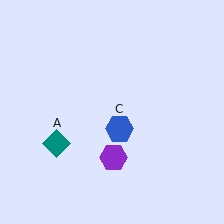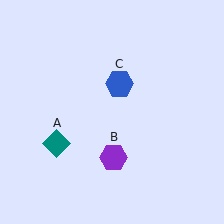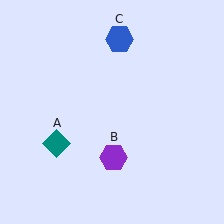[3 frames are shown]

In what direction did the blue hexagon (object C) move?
The blue hexagon (object C) moved up.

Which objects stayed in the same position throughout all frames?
Teal diamond (object A) and purple hexagon (object B) remained stationary.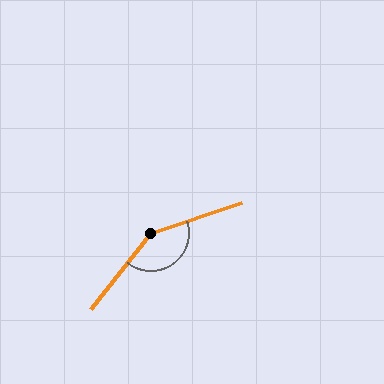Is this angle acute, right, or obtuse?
It is obtuse.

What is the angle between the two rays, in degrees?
Approximately 147 degrees.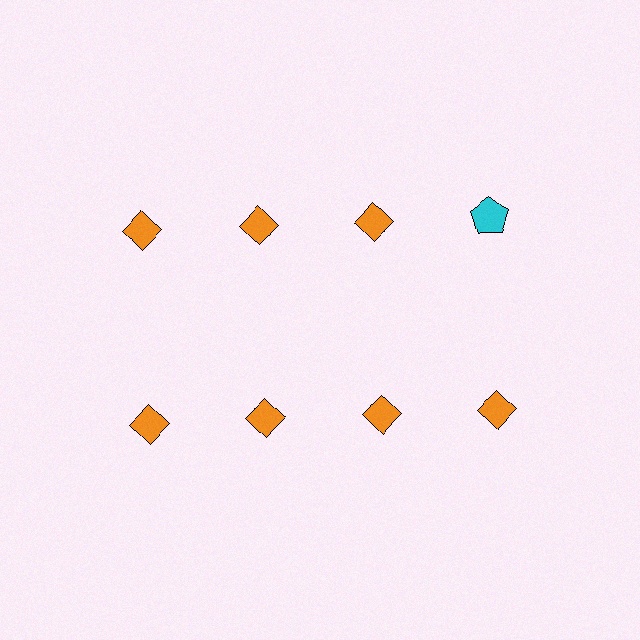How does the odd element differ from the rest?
It differs in both color (cyan instead of orange) and shape (pentagon instead of diamond).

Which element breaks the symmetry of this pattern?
The cyan pentagon in the top row, second from right column breaks the symmetry. All other shapes are orange diamonds.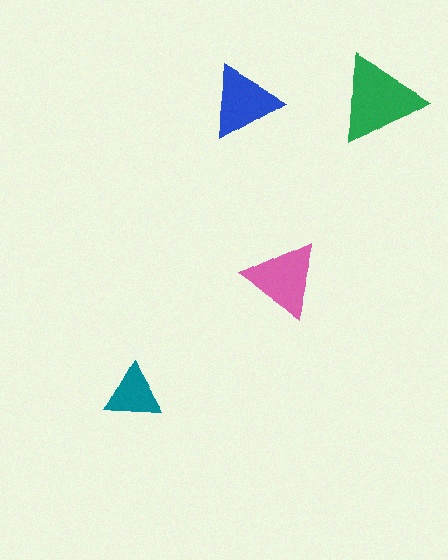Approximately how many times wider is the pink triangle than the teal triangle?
About 1.5 times wider.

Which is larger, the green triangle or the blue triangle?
The green one.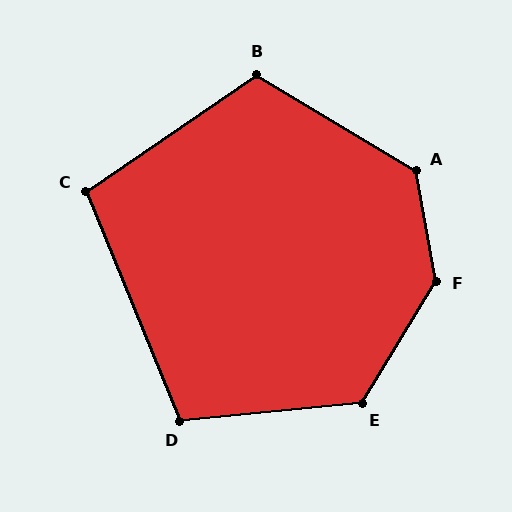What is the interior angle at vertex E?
Approximately 127 degrees (obtuse).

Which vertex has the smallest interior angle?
C, at approximately 102 degrees.